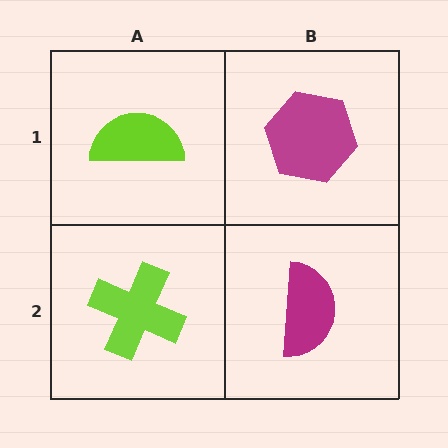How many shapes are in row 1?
2 shapes.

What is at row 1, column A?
A lime semicircle.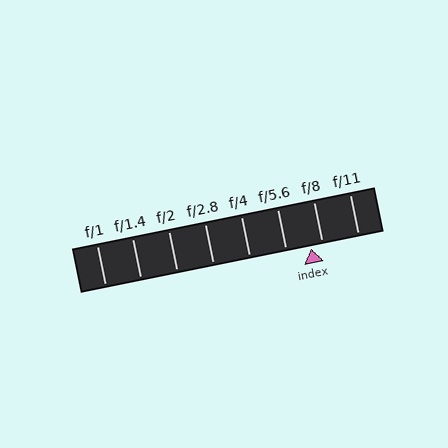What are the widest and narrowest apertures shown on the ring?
The widest aperture shown is f/1 and the narrowest is f/11.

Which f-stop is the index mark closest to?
The index mark is closest to f/8.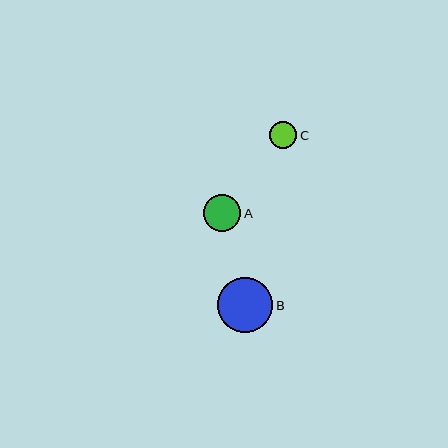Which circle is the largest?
Circle B is the largest with a size of approximately 55 pixels.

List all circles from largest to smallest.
From largest to smallest: B, A, C.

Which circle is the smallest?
Circle C is the smallest with a size of approximately 27 pixels.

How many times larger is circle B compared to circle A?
Circle B is approximately 1.4 times the size of circle A.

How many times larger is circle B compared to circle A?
Circle B is approximately 1.4 times the size of circle A.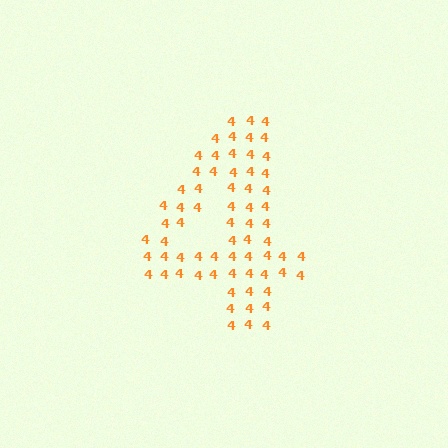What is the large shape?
The large shape is the digit 4.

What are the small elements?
The small elements are digit 4's.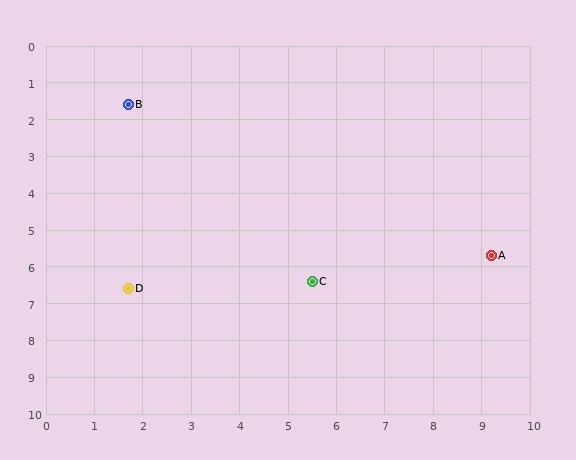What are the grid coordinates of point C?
Point C is at approximately (5.5, 6.4).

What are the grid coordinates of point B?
Point B is at approximately (1.7, 1.6).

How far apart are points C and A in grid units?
Points C and A are about 3.8 grid units apart.